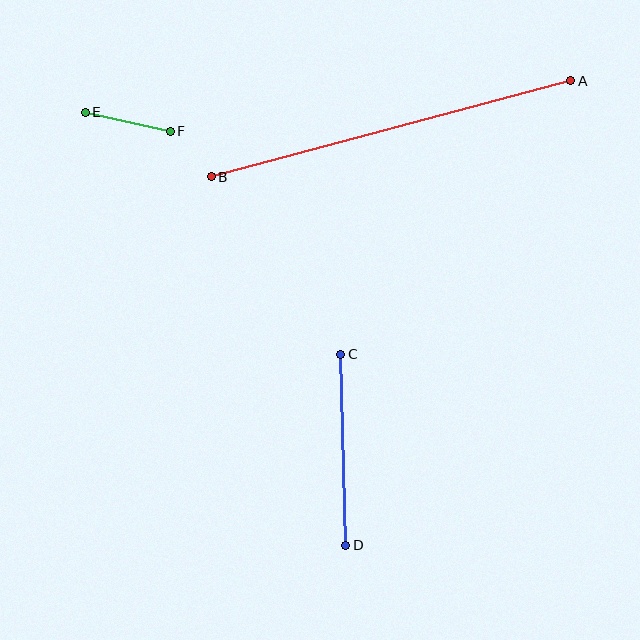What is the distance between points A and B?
The distance is approximately 373 pixels.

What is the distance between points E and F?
The distance is approximately 87 pixels.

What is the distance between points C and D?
The distance is approximately 191 pixels.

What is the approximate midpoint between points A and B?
The midpoint is at approximately (391, 129) pixels.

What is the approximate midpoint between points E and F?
The midpoint is at approximately (128, 122) pixels.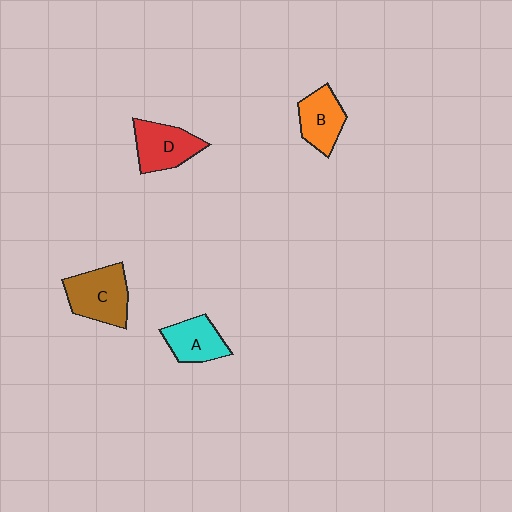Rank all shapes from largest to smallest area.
From largest to smallest: C (brown), D (red), B (orange), A (cyan).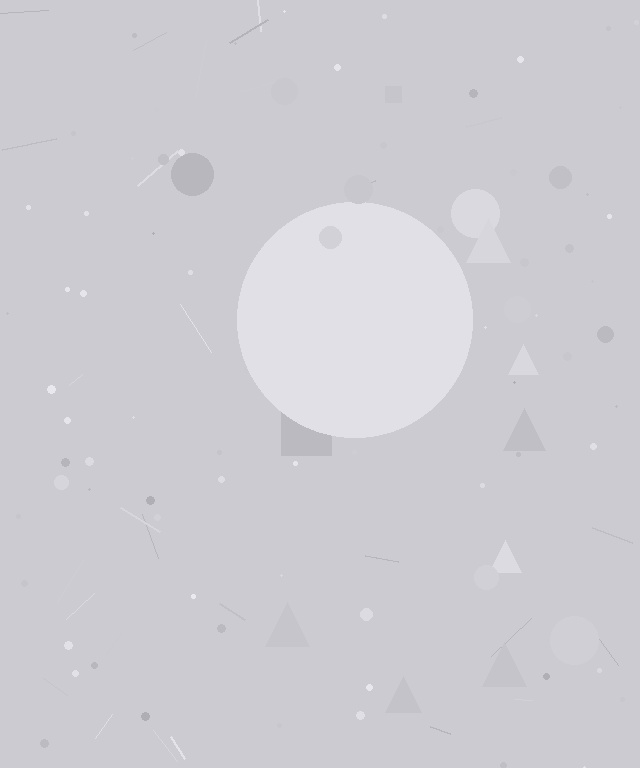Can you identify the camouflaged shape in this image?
The camouflaged shape is a circle.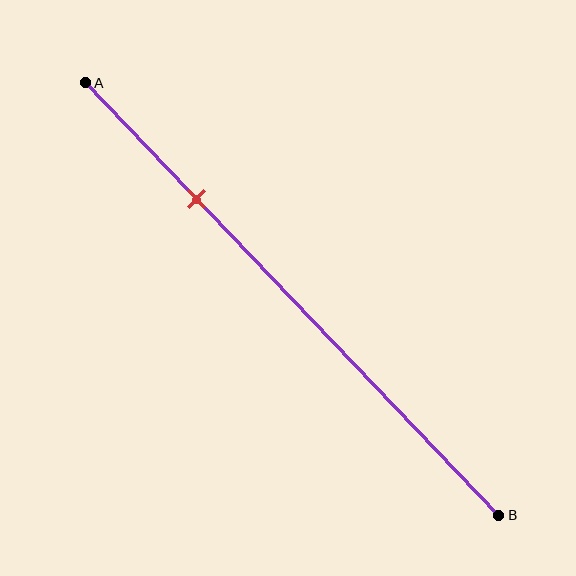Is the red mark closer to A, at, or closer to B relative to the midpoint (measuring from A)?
The red mark is closer to point A than the midpoint of segment AB.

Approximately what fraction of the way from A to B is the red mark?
The red mark is approximately 25% of the way from A to B.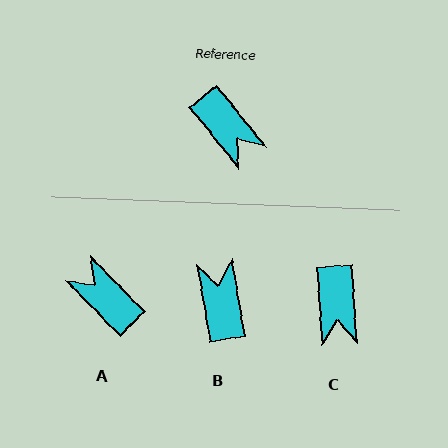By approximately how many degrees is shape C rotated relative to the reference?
Approximately 35 degrees clockwise.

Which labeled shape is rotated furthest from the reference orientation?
A, about 174 degrees away.